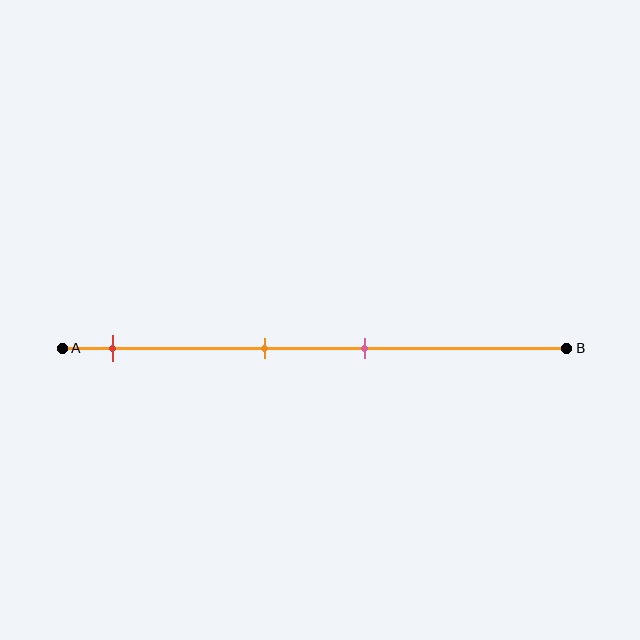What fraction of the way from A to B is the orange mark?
The orange mark is approximately 40% (0.4) of the way from A to B.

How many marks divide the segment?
There are 3 marks dividing the segment.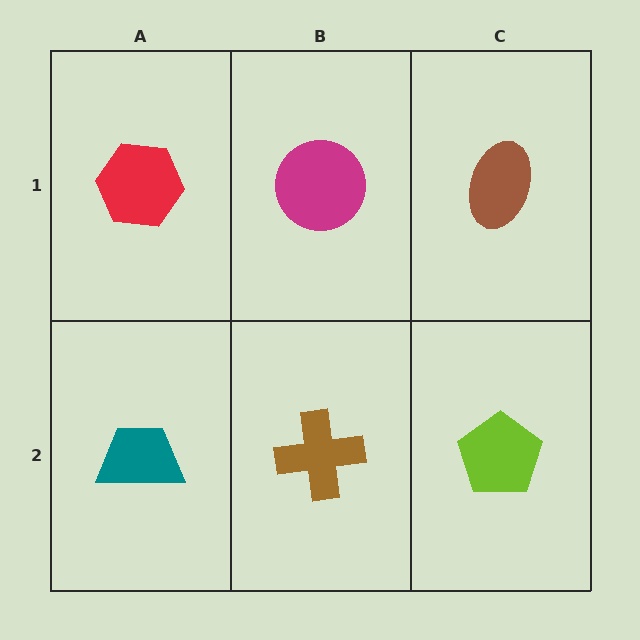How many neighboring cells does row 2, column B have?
3.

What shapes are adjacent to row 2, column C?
A brown ellipse (row 1, column C), a brown cross (row 2, column B).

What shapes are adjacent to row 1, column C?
A lime pentagon (row 2, column C), a magenta circle (row 1, column B).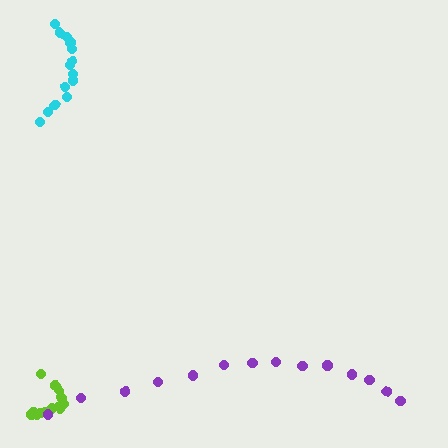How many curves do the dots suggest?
There are 3 distinct paths.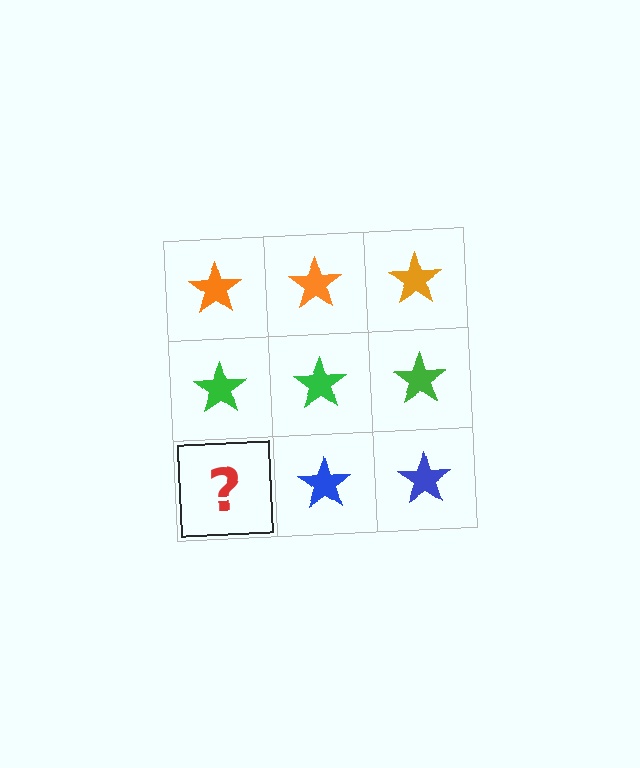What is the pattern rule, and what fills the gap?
The rule is that each row has a consistent color. The gap should be filled with a blue star.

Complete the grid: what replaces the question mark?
The question mark should be replaced with a blue star.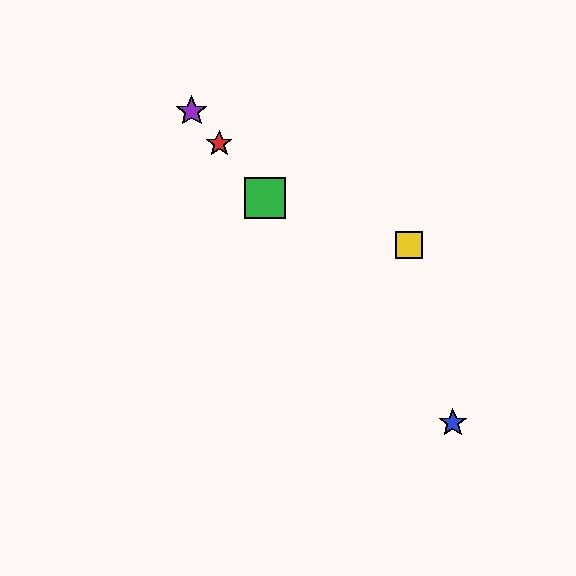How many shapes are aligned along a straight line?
4 shapes (the red star, the blue star, the green square, the purple star) are aligned along a straight line.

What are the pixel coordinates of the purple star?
The purple star is at (192, 111).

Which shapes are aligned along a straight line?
The red star, the blue star, the green square, the purple star are aligned along a straight line.